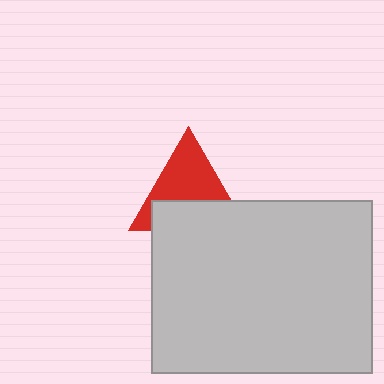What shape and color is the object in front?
The object in front is a light gray rectangle.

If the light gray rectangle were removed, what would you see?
You would see the complete red triangle.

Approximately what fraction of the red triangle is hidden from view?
Roughly 44% of the red triangle is hidden behind the light gray rectangle.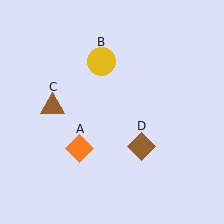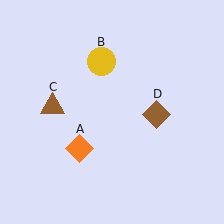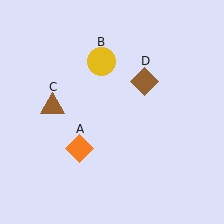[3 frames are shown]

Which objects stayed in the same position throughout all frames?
Orange diamond (object A) and yellow circle (object B) and brown triangle (object C) remained stationary.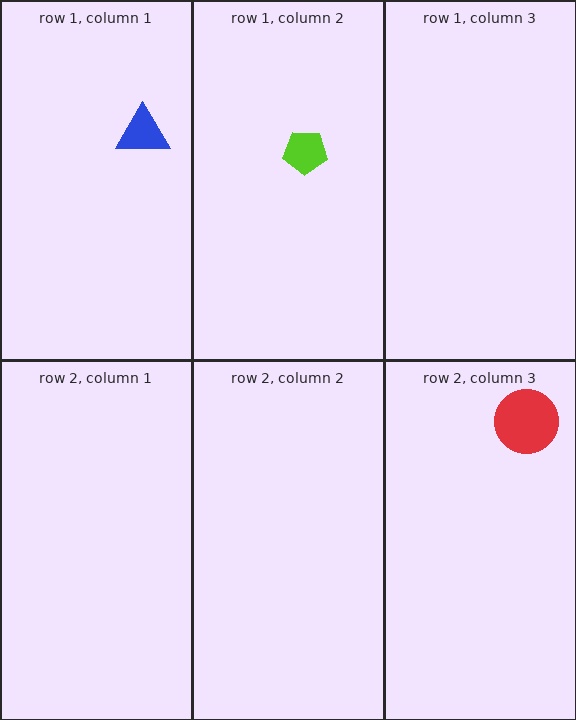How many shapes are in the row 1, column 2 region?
1.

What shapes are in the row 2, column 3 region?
The red circle.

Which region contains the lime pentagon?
The row 1, column 2 region.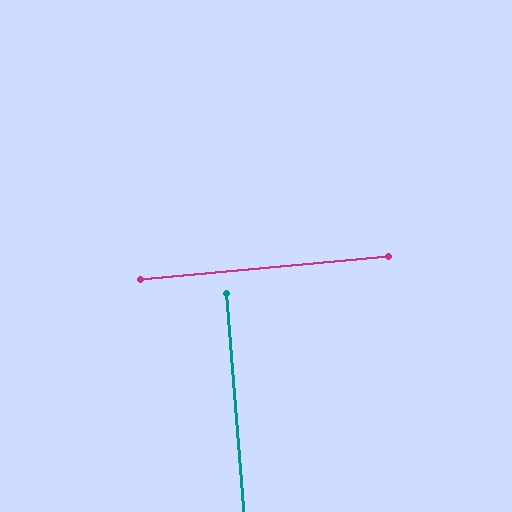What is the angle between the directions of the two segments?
Approximately 89 degrees.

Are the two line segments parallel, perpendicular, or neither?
Perpendicular — they meet at approximately 89°.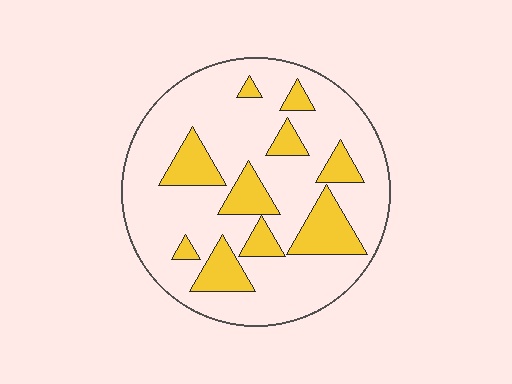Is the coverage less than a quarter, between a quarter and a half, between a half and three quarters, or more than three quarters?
Less than a quarter.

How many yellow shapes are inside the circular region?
10.